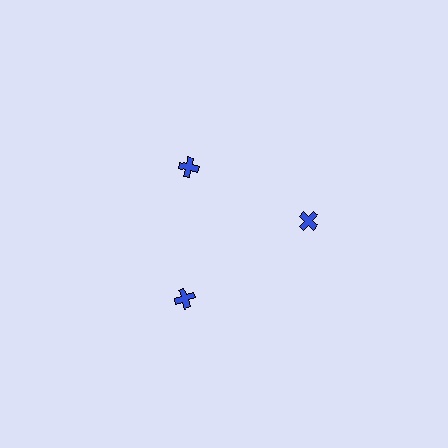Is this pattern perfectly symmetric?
No. The 3 blue crosses are arranged in a ring, but one element near the 11 o'clock position is pulled inward toward the center, breaking the 3-fold rotational symmetry.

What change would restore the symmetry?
The symmetry would be restored by moving it outward, back onto the ring so that all 3 crosses sit at equal angles and equal distance from the center.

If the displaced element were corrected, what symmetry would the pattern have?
It would have 3-fold rotational symmetry — the pattern would map onto itself every 120 degrees.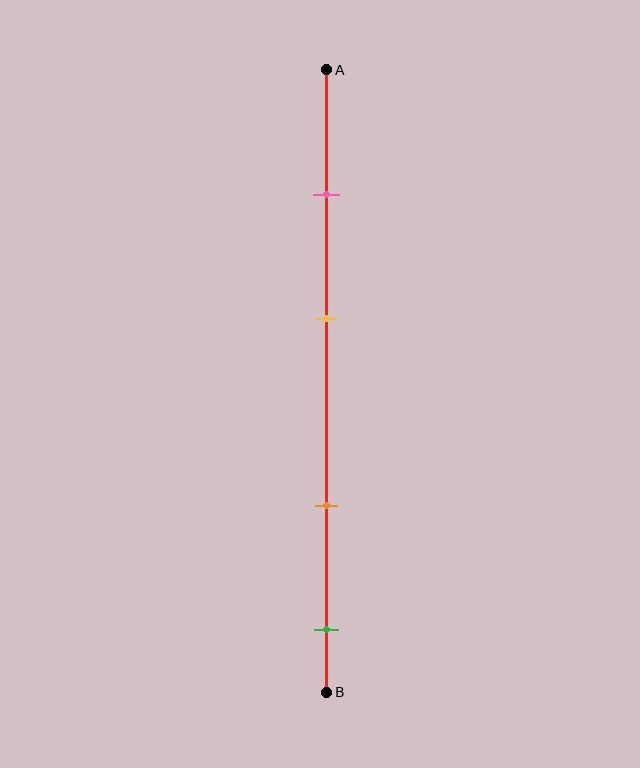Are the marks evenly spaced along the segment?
No, the marks are not evenly spaced.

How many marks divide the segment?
There are 4 marks dividing the segment.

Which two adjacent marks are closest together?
The pink and yellow marks are the closest adjacent pair.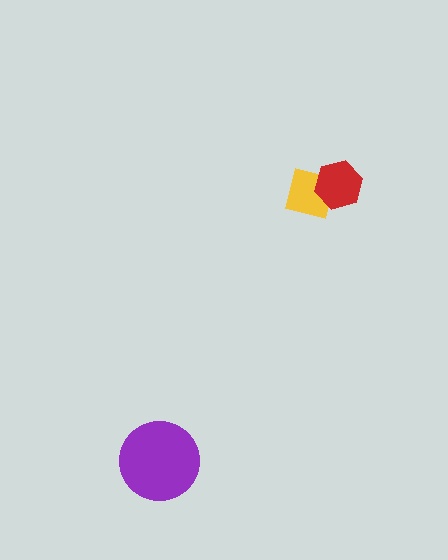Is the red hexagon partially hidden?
No, no other shape covers it.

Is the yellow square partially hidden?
Yes, it is partially covered by another shape.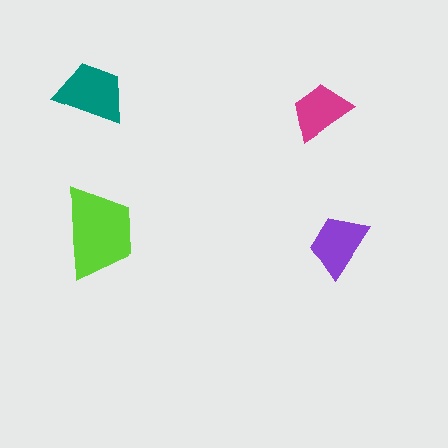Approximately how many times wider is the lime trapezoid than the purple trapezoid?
About 1.5 times wider.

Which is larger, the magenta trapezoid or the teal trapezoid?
The teal one.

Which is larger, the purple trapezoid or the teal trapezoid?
The teal one.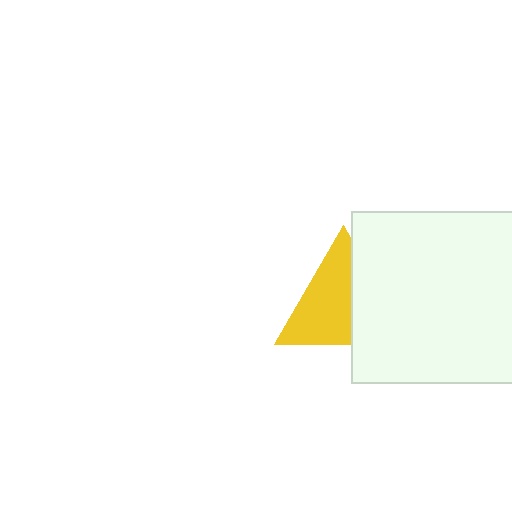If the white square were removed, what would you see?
You would see the complete yellow triangle.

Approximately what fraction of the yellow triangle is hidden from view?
Roughly 39% of the yellow triangle is hidden behind the white square.